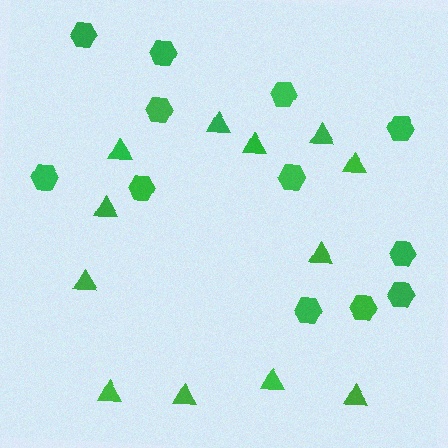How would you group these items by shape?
There are 2 groups: one group of triangles (12) and one group of hexagons (12).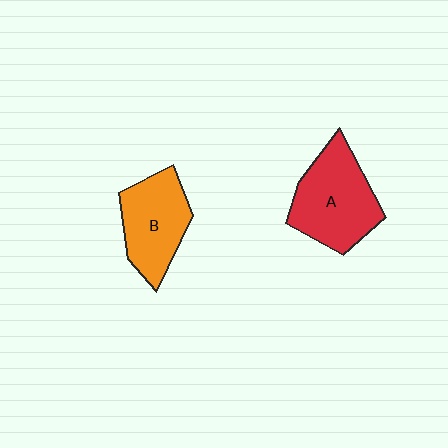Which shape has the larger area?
Shape A (red).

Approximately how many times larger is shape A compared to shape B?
Approximately 1.2 times.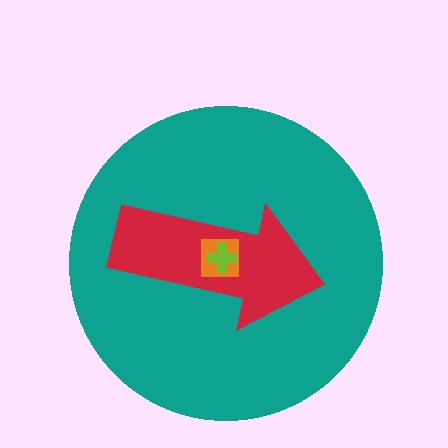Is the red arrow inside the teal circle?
Yes.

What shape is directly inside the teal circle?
The red arrow.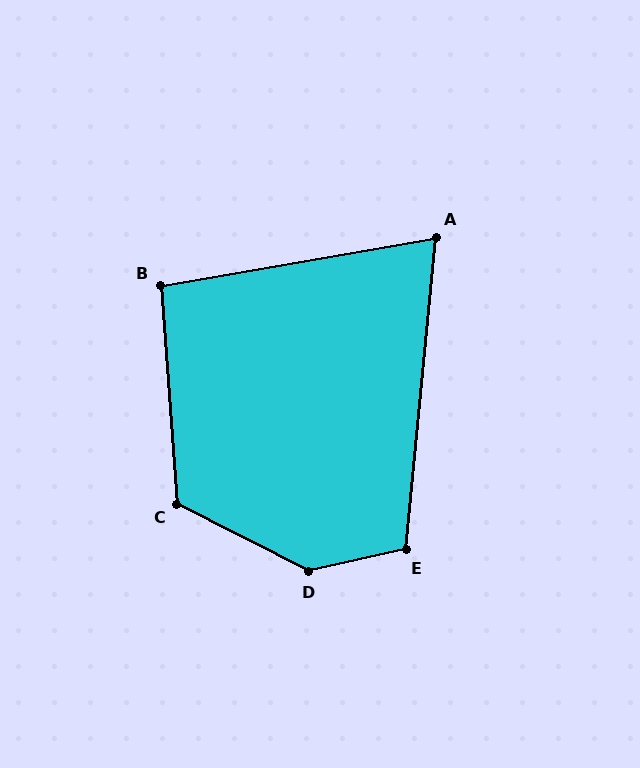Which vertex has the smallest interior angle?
A, at approximately 75 degrees.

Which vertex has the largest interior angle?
D, at approximately 141 degrees.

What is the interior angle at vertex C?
Approximately 121 degrees (obtuse).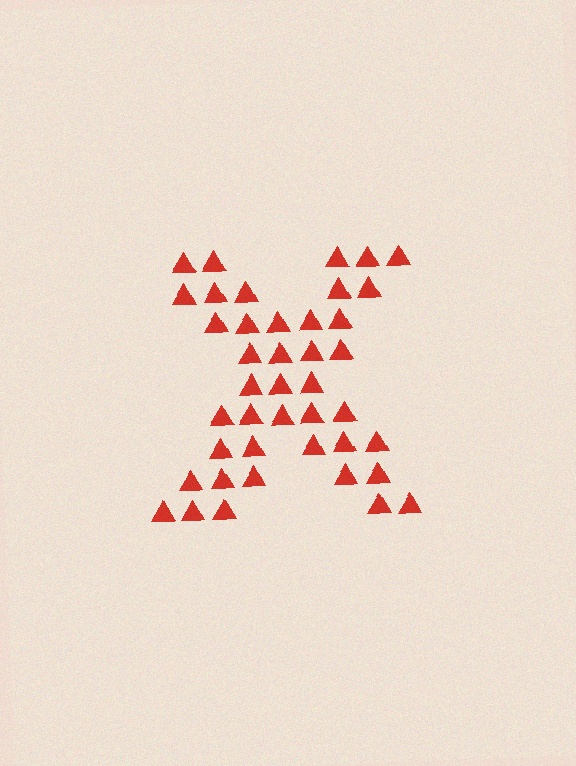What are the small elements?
The small elements are triangles.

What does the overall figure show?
The overall figure shows the letter X.